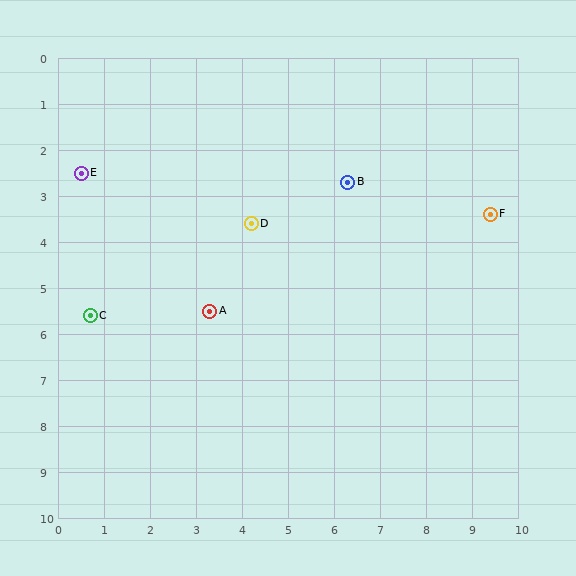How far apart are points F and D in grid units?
Points F and D are about 5.2 grid units apart.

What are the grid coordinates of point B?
Point B is at approximately (6.3, 2.7).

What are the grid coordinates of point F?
Point F is at approximately (9.4, 3.4).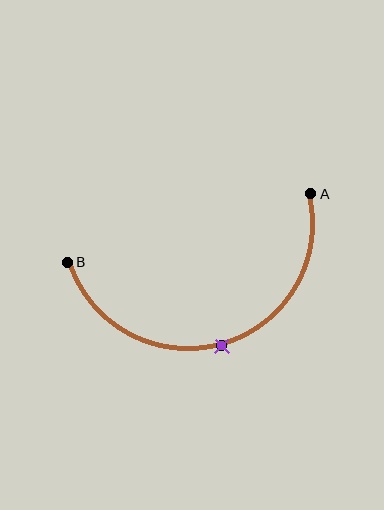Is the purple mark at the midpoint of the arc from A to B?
Yes. The purple mark lies on the arc at equal arc-length from both A and B — it is the arc midpoint.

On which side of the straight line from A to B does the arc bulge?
The arc bulges below the straight line connecting A and B.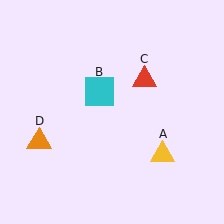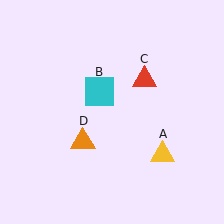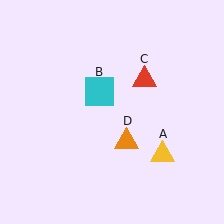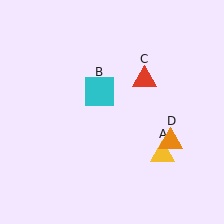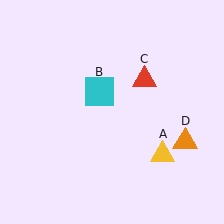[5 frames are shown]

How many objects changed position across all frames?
1 object changed position: orange triangle (object D).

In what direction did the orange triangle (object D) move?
The orange triangle (object D) moved right.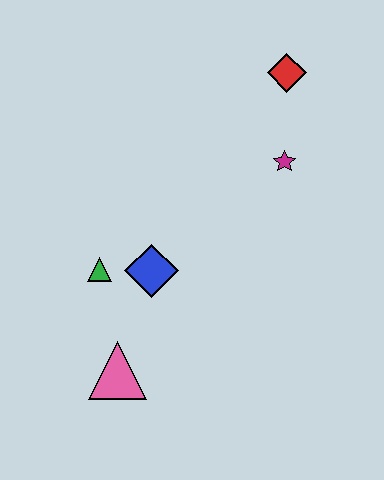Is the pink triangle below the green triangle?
Yes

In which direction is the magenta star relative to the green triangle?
The magenta star is to the right of the green triangle.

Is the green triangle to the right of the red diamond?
No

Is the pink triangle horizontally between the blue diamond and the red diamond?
No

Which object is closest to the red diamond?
The magenta star is closest to the red diamond.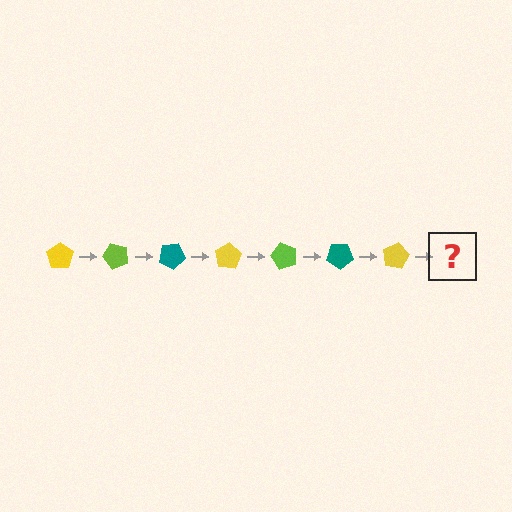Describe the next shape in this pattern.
It should be a lime pentagon, rotated 350 degrees from the start.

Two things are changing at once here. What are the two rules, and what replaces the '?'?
The two rules are that it rotates 50 degrees each step and the color cycles through yellow, lime, and teal. The '?' should be a lime pentagon, rotated 350 degrees from the start.